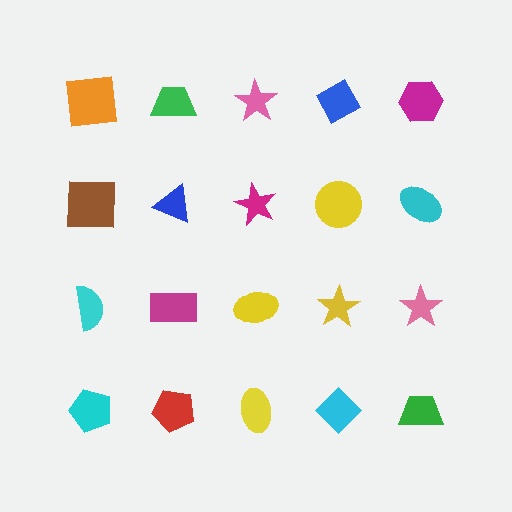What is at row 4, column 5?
A green trapezoid.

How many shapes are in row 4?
5 shapes.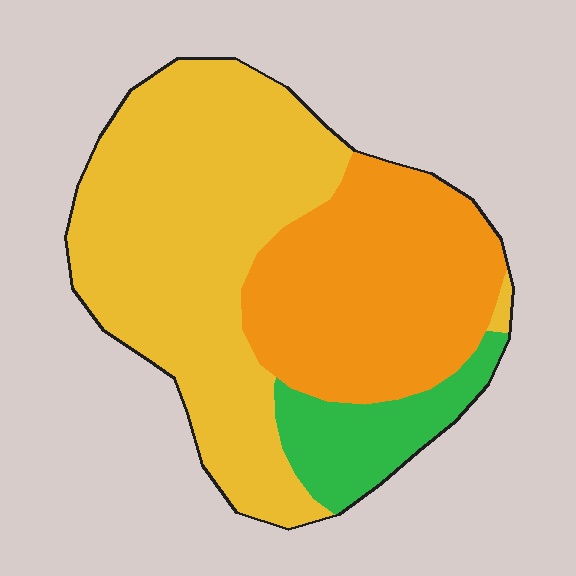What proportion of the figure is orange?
Orange takes up about one third (1/3) of the figure.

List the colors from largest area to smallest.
From largest to smallest: yellow, orange, green.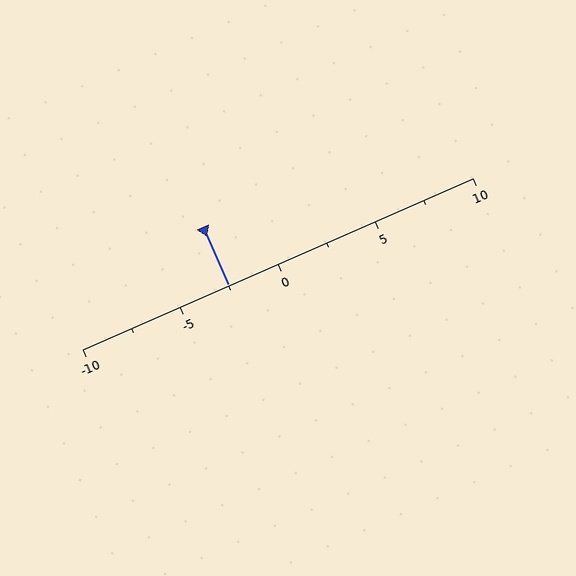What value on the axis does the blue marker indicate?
The marker indicates approximately -2.5.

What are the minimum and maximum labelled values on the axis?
The axis runs from -10 to 10.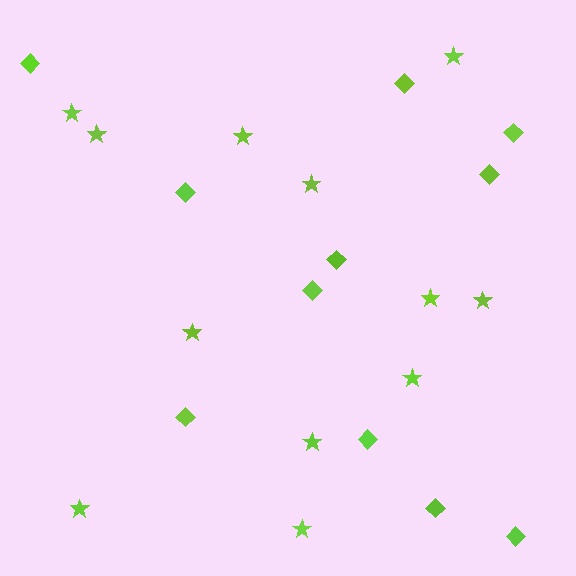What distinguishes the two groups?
There are 2 groups: one group of stars (12) and one group of diamonds (11).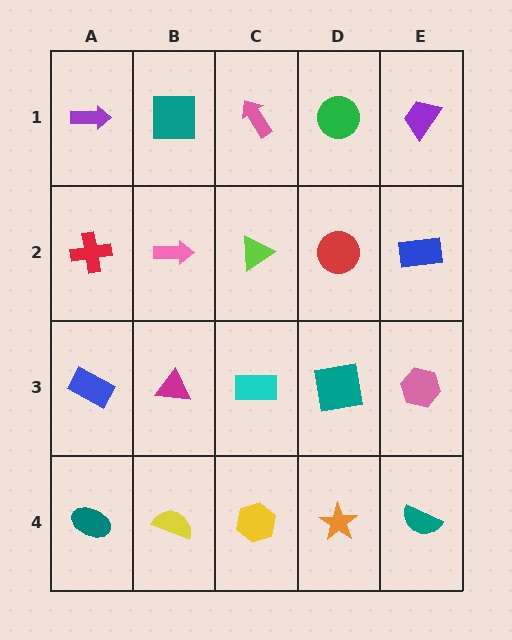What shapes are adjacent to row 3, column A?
A red cross (row 2, column A), a teal ellipse (row 4, column A), a magenta triangle (row 3, column B).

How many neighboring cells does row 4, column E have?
2.